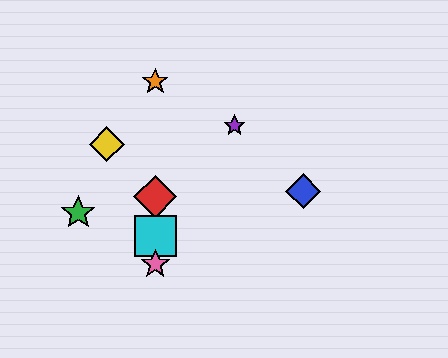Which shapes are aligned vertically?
The red diamond, the orange star, the cyan square, the pink star are aligned vertically.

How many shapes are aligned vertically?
4 shapes (the red diamond, the orange star, the cyan square, the pink star) are aligned vertically.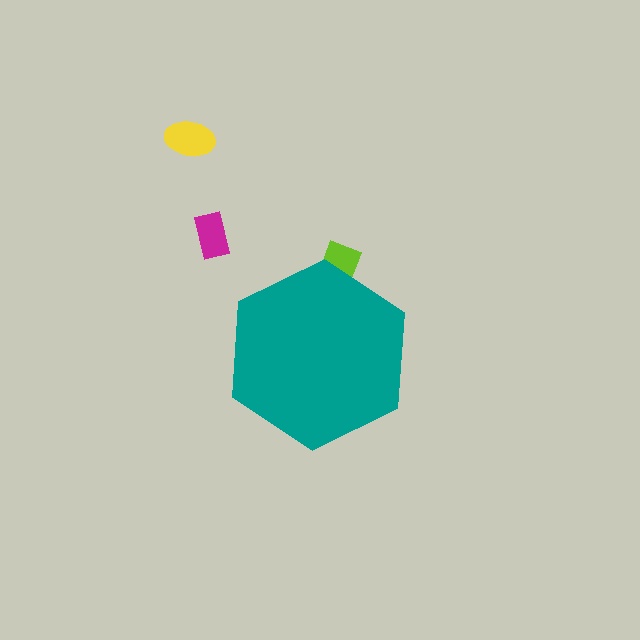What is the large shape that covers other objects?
A teal hexagon.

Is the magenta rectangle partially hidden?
No, the magenta rectangle is fully visible.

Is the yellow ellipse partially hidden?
No, the yellow ellipse is fully visible.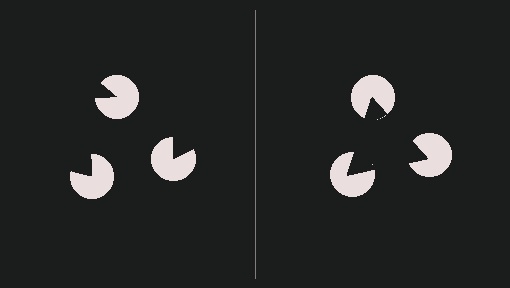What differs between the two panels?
The pac-man discs are positioned identically on both sides; only the wedge orientations differ. On the right they align to a triangle; on the left they are misaligned.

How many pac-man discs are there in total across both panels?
6 — 3 on each side.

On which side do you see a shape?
An illusory triangle appears on the right side. On the left side the wedge cuts are rotated, so no coherent shape forms.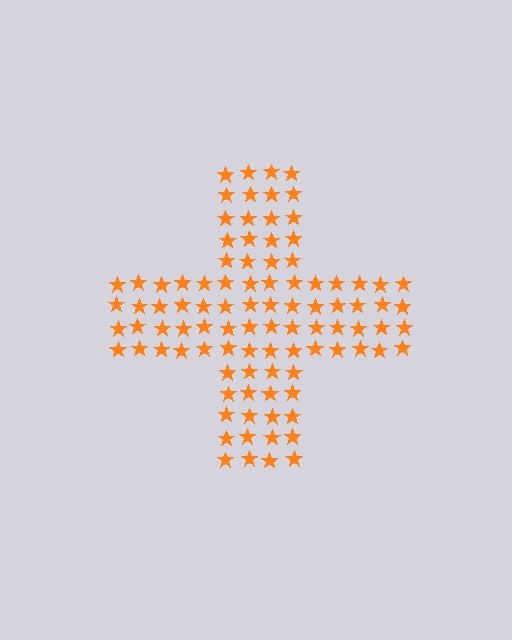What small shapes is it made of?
It is made of small stars.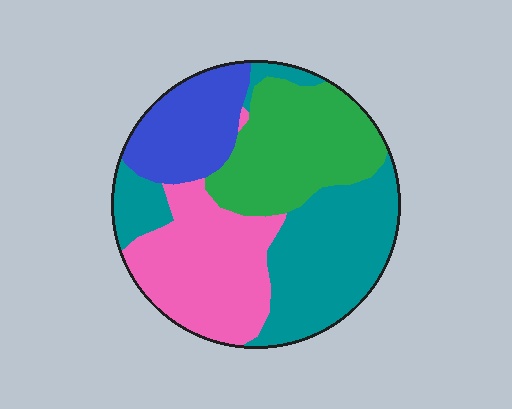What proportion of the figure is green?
Green covers about 25% of the figure.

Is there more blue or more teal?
Teal.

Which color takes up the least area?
Blue, at roughly 15%.